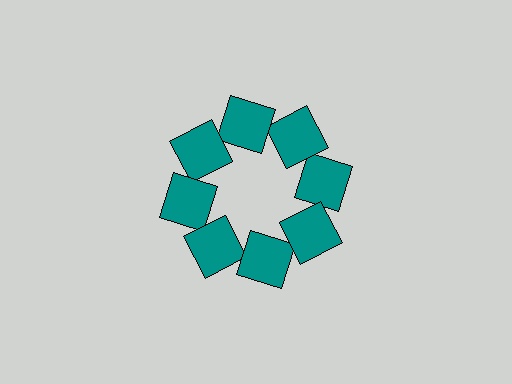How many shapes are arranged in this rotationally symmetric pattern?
There are 8 shapes, arranged in 8 groups of 1.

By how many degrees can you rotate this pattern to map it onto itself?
The pattern maps onto itself every 45 degrees of rotation.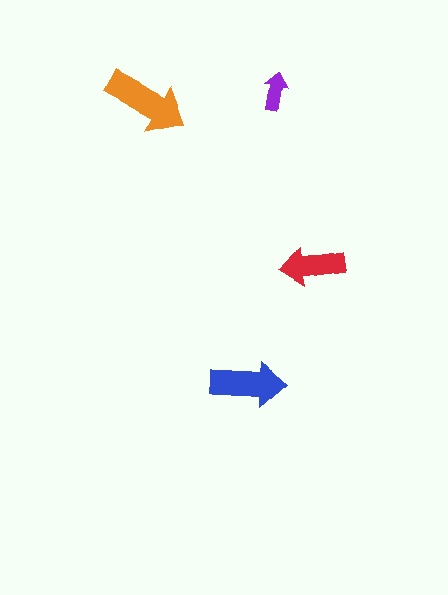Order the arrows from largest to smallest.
the orange one, the blue one, the red one, the purple one.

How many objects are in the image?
There are 4 objects in the image.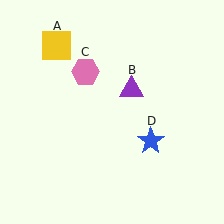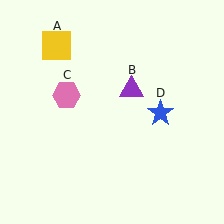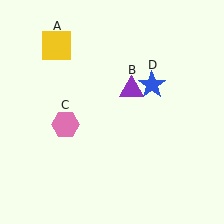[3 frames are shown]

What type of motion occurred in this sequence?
The pink hexagon (object C), blue star (object D) rotated counterclockwise around the center of the scene.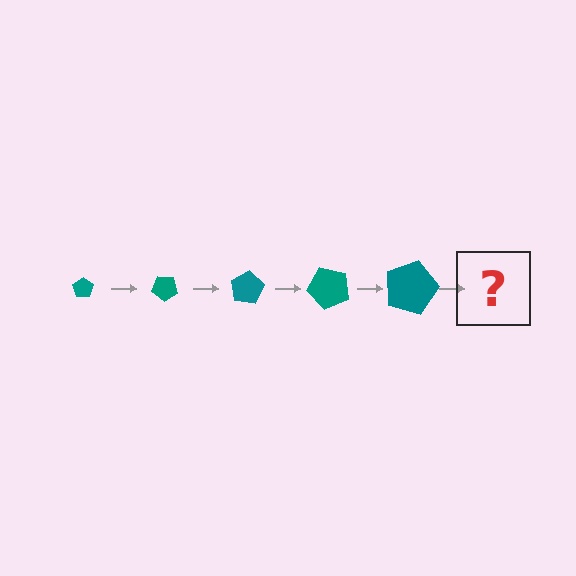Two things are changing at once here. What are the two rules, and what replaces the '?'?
The two rules are that the pentagon grows larger each step and it rotates 40 degrees each step. The '?' should be a pentagon, larger than the previous one and rotated 200 degrees from the start.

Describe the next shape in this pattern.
It should be a pentagon, larger than the previous one and rotated 200 degrees from the start.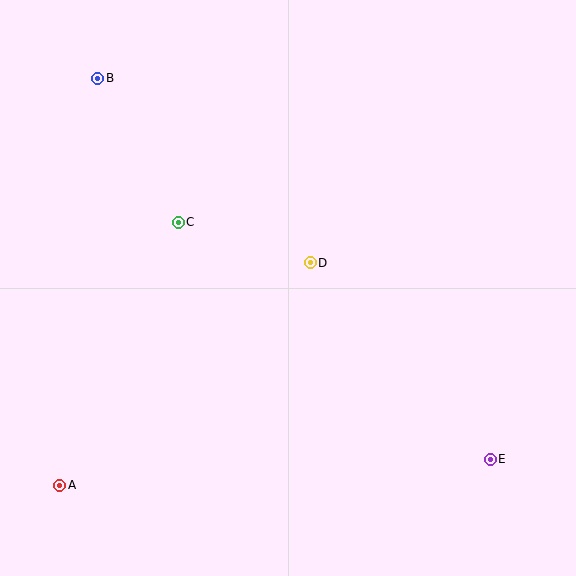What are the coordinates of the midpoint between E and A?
The midpoint between E and A is at (275, 472).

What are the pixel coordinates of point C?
Point C is at (178, 222).